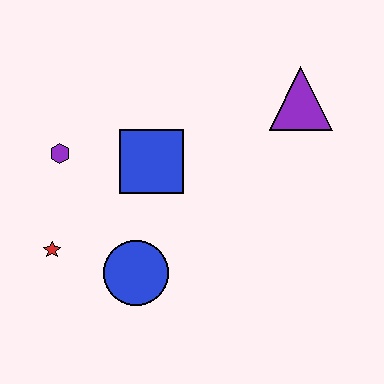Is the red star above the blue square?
No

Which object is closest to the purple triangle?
The blue square is closest to the purple triangle.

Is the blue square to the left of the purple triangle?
Yes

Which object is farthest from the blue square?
The purple triangle is farthest from the blue square.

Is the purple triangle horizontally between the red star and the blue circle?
No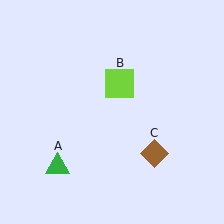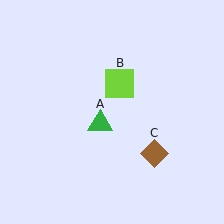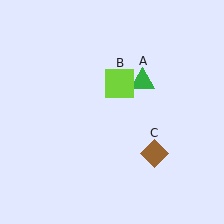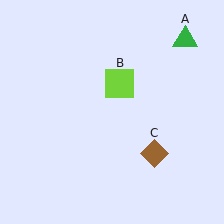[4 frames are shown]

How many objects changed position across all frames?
1 object changed position: green triangle (object A).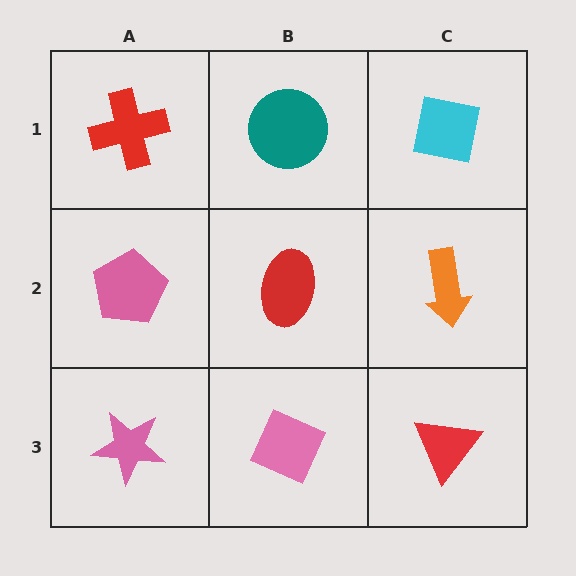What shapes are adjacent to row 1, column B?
A red ellipse (row 2, column B), a red cross (row 1, column A), a cyan square (row 1, column C).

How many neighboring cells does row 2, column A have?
3.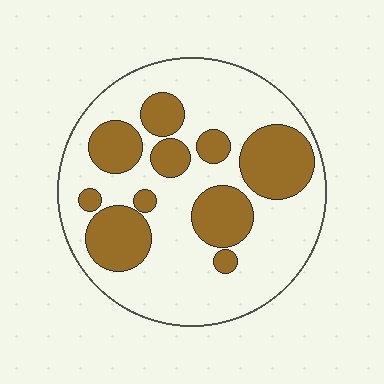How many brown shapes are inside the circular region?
10.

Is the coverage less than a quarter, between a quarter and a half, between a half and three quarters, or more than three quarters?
Between a quarter and a half.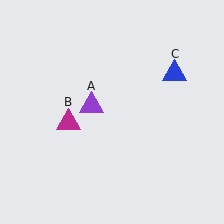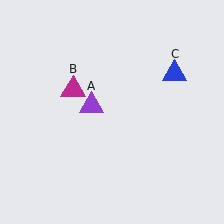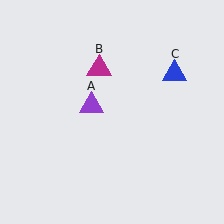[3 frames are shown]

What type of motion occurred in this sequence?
The magenta triangle (object B) rotated clockwise around the center of the scene.